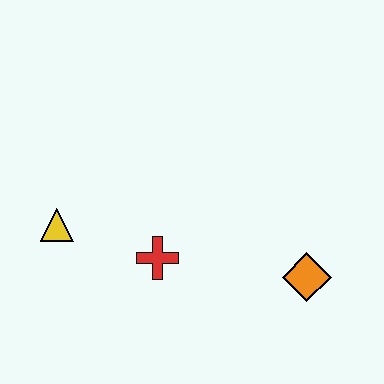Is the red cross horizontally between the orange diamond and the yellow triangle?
Yes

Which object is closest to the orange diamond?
The red cross is closest to the orange diamond.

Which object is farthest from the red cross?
The orange diamond is farthest from the red cross.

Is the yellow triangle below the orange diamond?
No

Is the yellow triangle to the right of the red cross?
No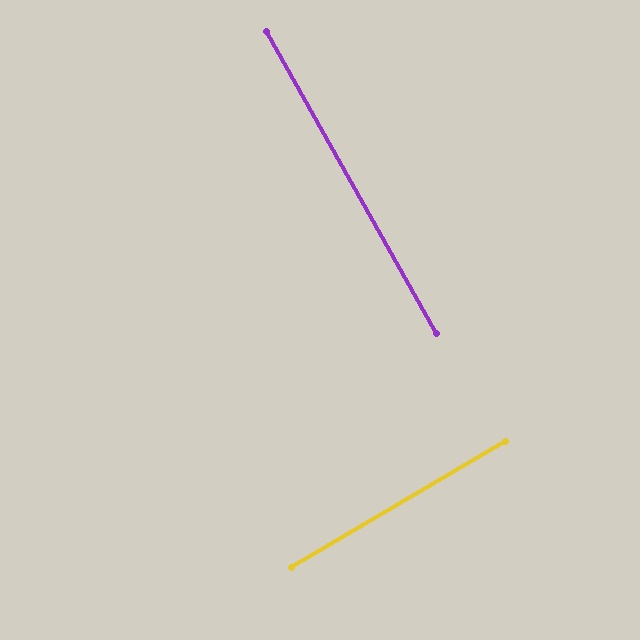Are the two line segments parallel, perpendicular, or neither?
Perpendicular — they meet at approximately 89°.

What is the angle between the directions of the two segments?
Approximately 89 degrees.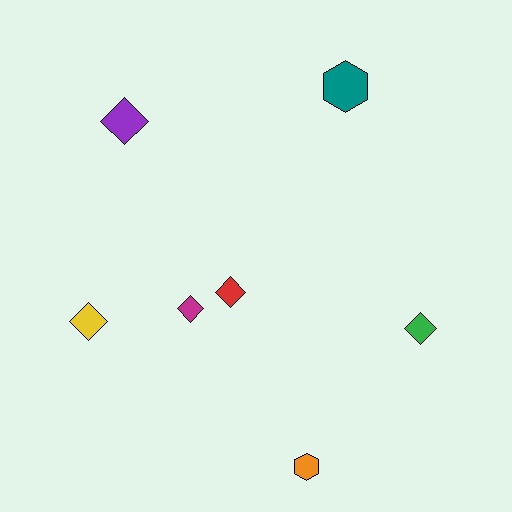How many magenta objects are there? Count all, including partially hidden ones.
There is 1 magenta object.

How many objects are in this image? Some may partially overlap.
There are 7 objects.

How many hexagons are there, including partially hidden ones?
There are 2 hexagons.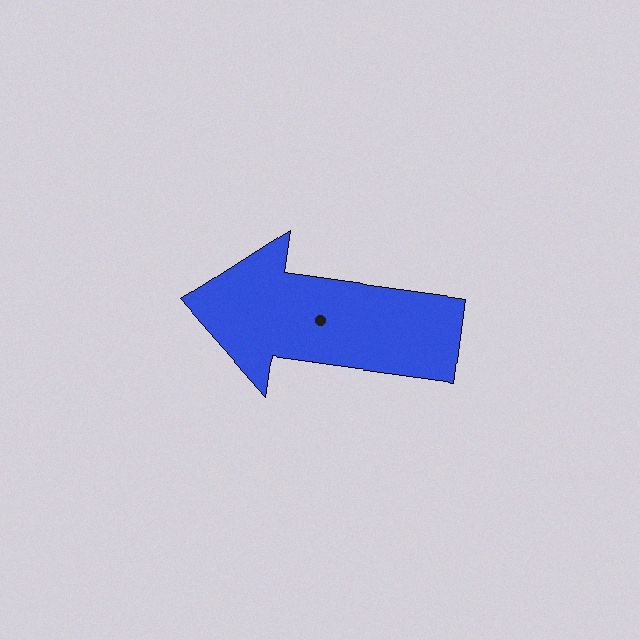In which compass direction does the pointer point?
West.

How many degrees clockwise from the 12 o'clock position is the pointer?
Approximately 278 degrees.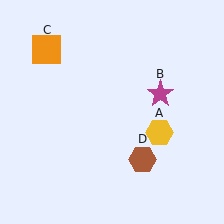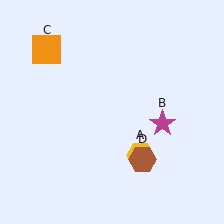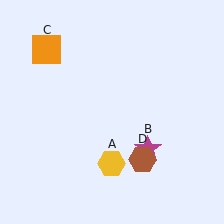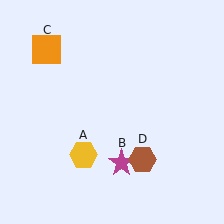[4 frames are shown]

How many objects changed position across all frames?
2 objects changed position: yellow hexagon (object A), magenta star (object B).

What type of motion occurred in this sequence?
The yellow hexagon (object A), magenta star (object B) rotated clockwise around the center of the scene.